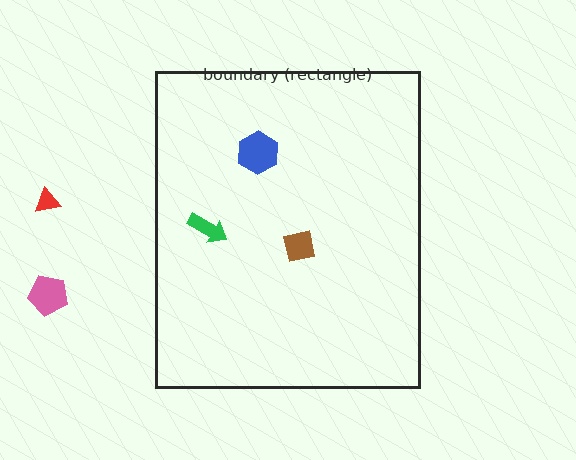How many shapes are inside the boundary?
3 inside, 2 outside.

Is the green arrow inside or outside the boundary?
Inside.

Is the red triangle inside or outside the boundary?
Outside.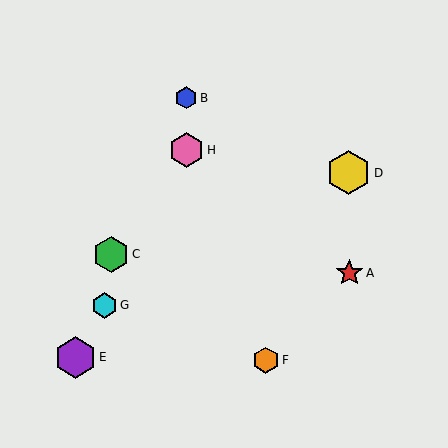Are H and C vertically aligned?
No, H is at x≈186 and C is at x≈111.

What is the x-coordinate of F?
Object F is at x≈266.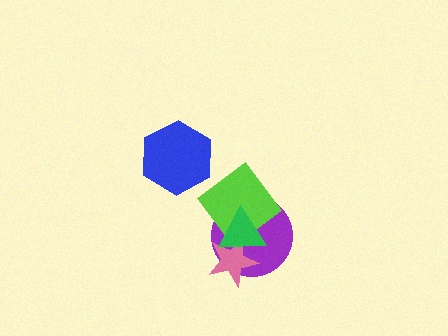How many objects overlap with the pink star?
3 objects overlap with the pink star.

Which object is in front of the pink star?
The green triangle is in front of the pink star.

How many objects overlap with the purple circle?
3 objects overlap with the purple circle.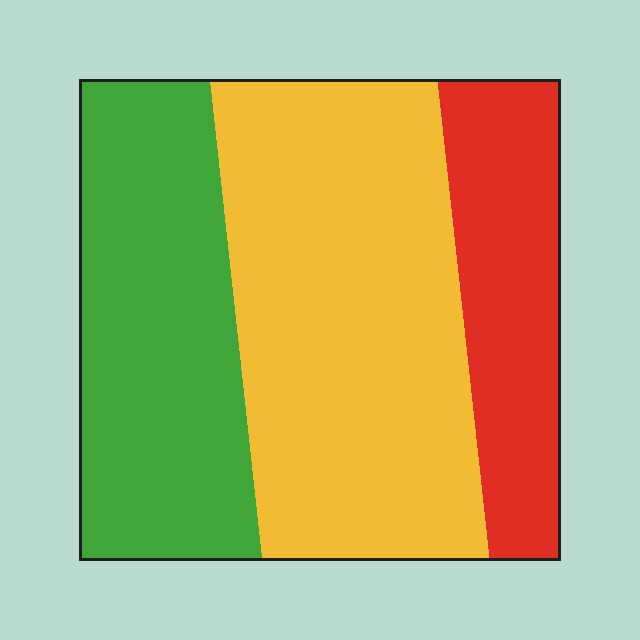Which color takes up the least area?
Red, at roughly 20%.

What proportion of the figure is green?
Green covers around 35% of the figure.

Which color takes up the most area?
Yellow, at roughly 45%.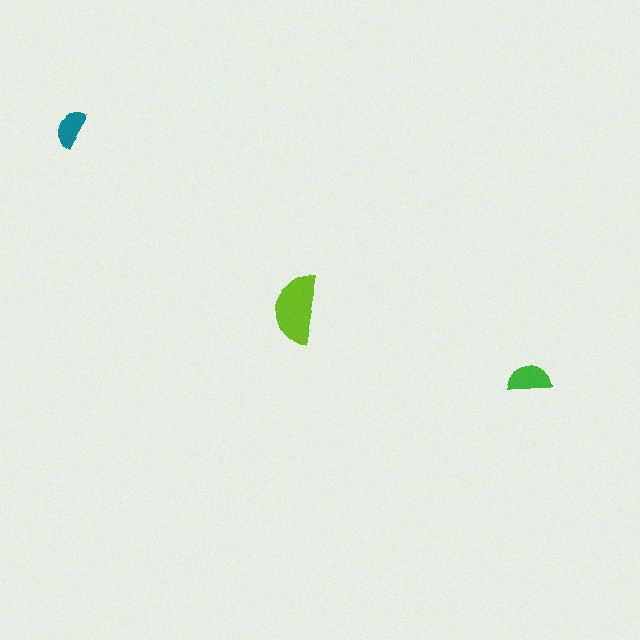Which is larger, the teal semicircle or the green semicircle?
The green one.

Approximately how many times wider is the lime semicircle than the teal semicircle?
About 2 times wider.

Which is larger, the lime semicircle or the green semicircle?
The lime one.